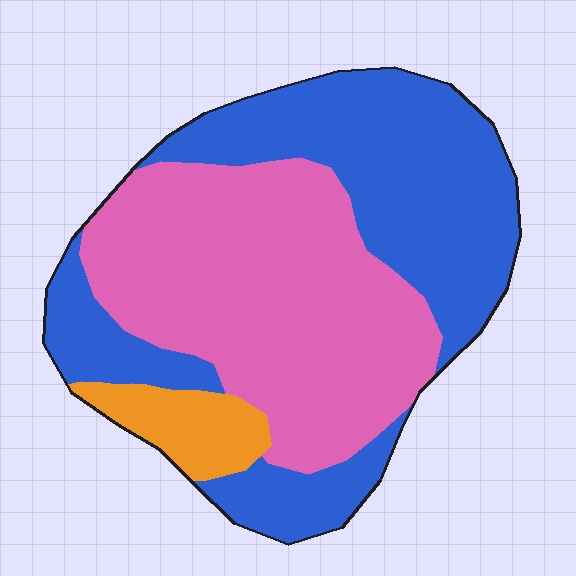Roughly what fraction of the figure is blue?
Blue takes up between a quarter and a half of the figure.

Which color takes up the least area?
Orange, at roughly 10%.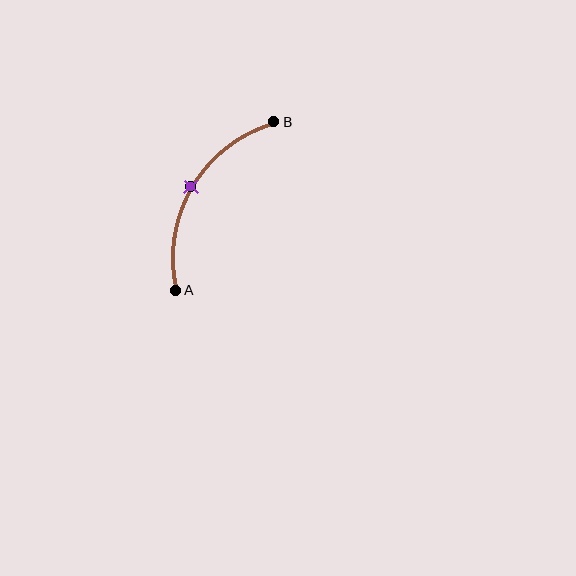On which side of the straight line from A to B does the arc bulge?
The arc bulges to the left of the straight line connecting A and B.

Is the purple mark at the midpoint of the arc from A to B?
Yes. The purple mark lies on the arc at equal arc-length from both A and B — it is the arc midpoint.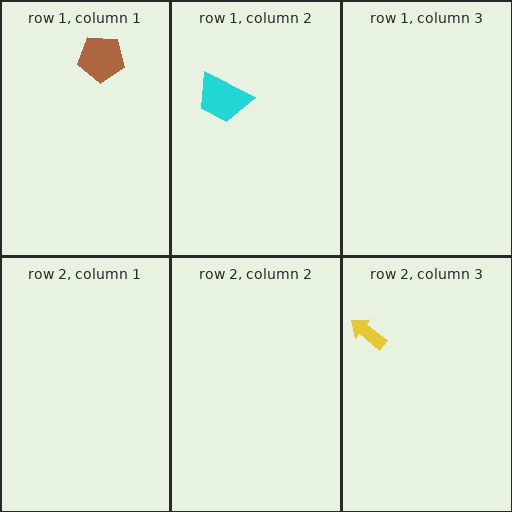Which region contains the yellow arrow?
The row 2, column 3 region.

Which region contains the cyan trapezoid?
The row 1, column 2 region.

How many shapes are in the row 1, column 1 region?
1.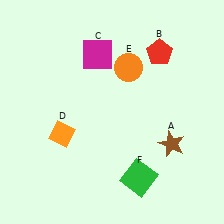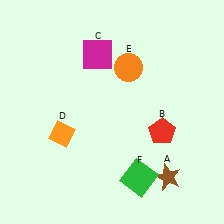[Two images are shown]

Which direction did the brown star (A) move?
The brown star (A) moved down.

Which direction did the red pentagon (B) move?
The red pentagon (B) moved down.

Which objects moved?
The objects that moved are: the brown star (A), the red pentagon (B).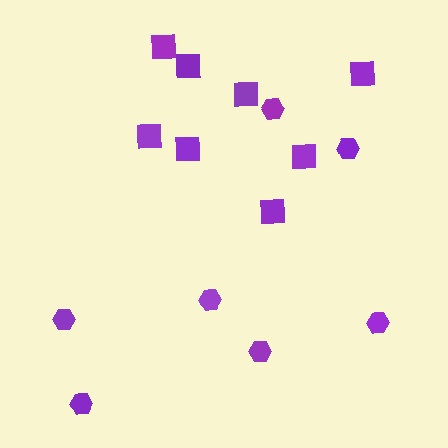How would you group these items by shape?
There are 2 groups: one group of hexagons (7) and one group of squares (8).